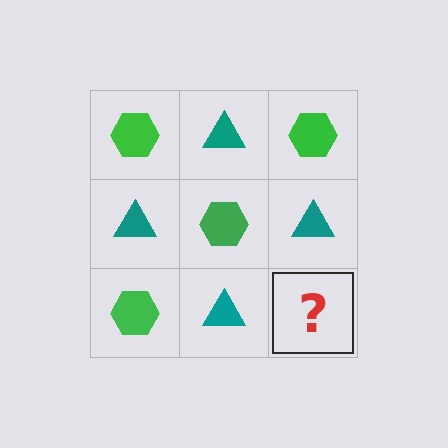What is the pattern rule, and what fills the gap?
The rule is that it alternates green hexagon and teal triangle in a checkerboard pattern. The gap should be filled with a green hexagon.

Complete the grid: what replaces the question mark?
The question mark should be replaced with a green hexagon.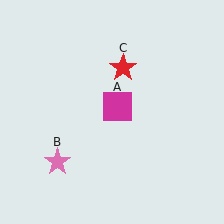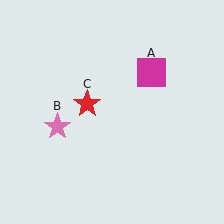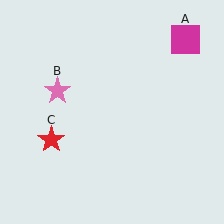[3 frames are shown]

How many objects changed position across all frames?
3 objects changed position: magenta square (object A), pink star (object B), red star (object C).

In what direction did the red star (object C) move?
The red star (object C) moved down and to the left.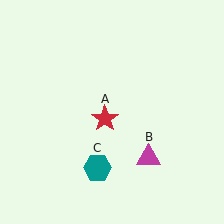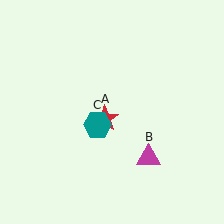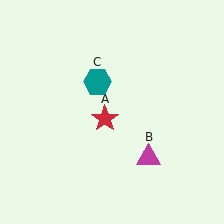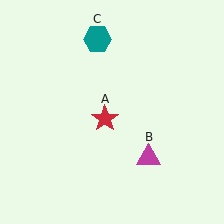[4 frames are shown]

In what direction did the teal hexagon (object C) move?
The teal hexagon (object C) moved up.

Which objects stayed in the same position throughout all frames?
Red star (object A) and magenta triangle (object B) remained stationary.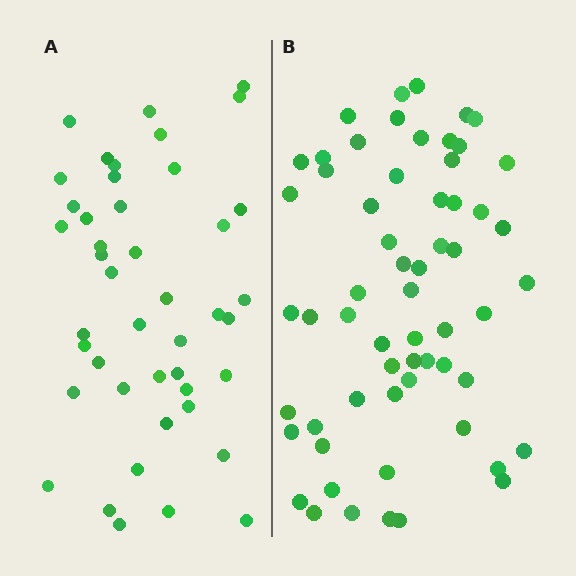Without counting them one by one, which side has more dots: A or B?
Region B (the right region) has more dots.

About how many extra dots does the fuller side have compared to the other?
Region B has approximately 15 more dots than region A.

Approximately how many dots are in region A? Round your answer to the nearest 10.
About 40 dots. (The exact count is 44, which rounds to 40.)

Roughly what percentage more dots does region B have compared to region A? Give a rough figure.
About 35% more.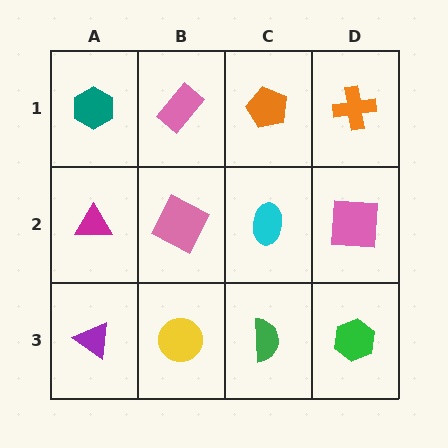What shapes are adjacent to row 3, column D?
A pink square (row 2, column D), a green semicircle (row 3, column C).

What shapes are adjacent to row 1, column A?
A magenta triangle (row 2, column A), a pink rectangle (row 1, column B).